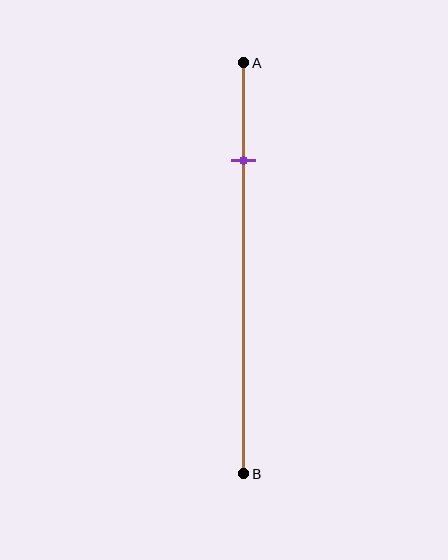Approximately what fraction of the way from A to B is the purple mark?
The purple mark is approximately 25% of the way from A to B.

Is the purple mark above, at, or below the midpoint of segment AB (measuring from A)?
The purple mark is above the midpoint of segment AB.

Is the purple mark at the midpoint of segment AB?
No, the mark is at about 25% from A, not at the 50% midpoint.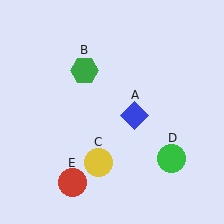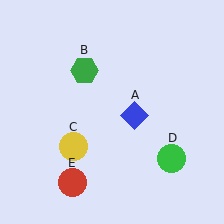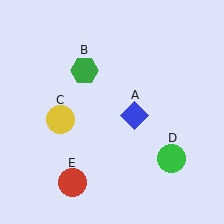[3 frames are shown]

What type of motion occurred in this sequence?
The yellow circle (object C) rotated clockwise around the center of the scene.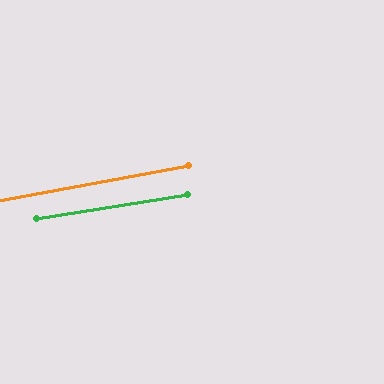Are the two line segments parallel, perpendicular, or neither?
Parallel — their directions differ by only 0.8°.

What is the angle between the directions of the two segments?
Approximately 1 degree.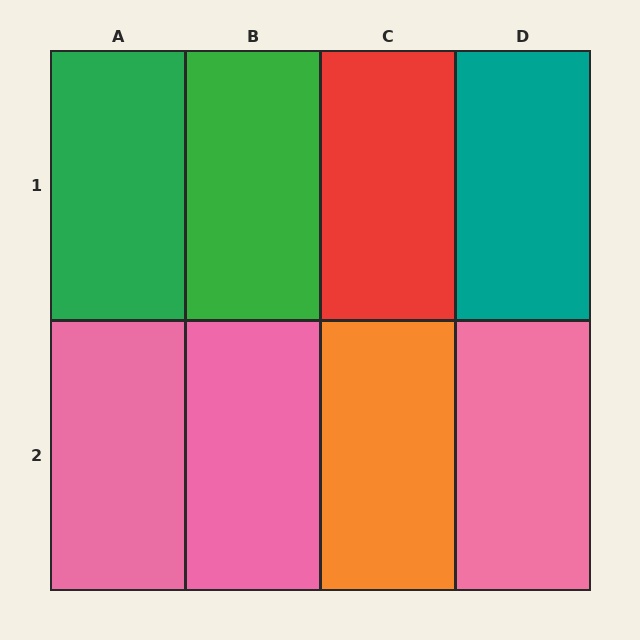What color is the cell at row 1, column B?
Green.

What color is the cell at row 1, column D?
Teal.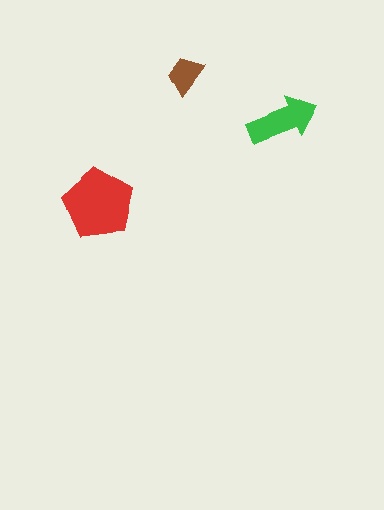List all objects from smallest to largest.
The brown trapezoid, the green arrow, the red pentagon.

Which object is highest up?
The brown trapezoid is topmost.